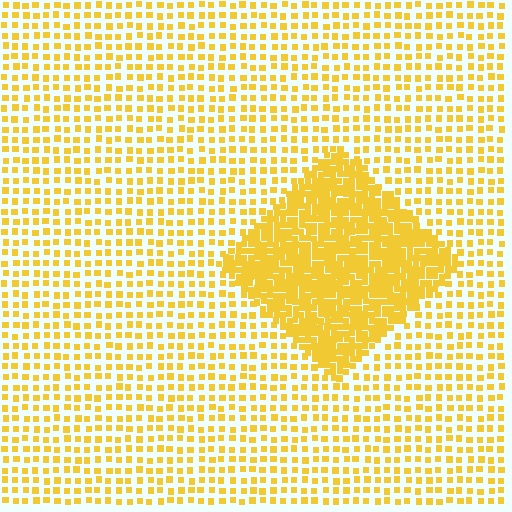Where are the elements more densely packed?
The elements are more densely packed inside the diamond boundary.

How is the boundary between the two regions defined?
The boundary is defined by a change in element density (approximately 2.6x ratio). All elements are the same color, size, and shape.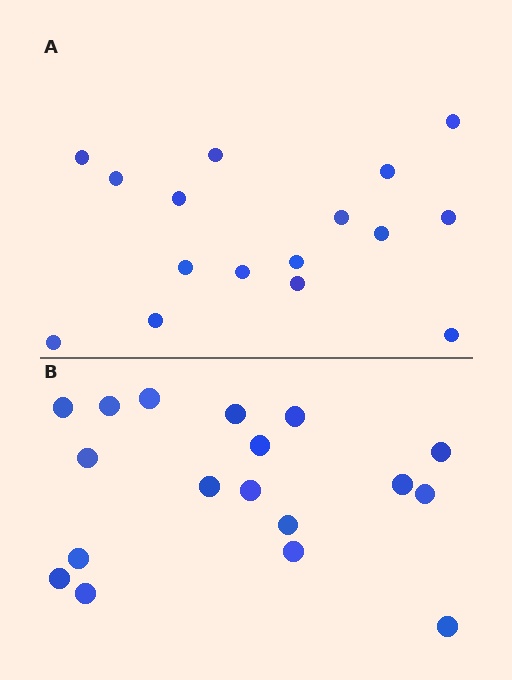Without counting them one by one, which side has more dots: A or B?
Region B (the bottom region) has more dots.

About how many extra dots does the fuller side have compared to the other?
Region B has just a few more — roughly 2 or 3 more dots than region A.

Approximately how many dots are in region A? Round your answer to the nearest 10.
About 20 dots. (The exact count is 16, which rounds to 20.)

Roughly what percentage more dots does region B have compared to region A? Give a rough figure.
About 10% more.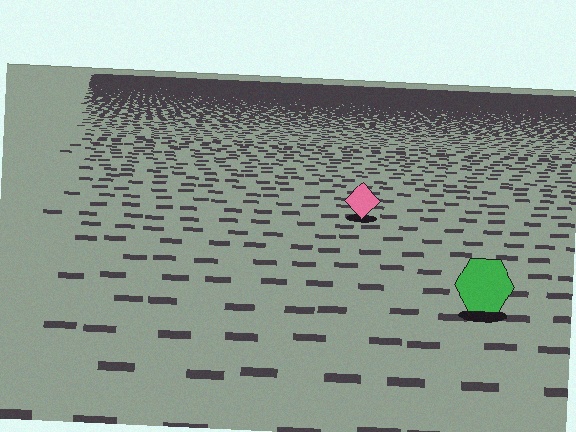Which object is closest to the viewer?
The green hexagon is closest. The texture marks near it are larger and more spread out.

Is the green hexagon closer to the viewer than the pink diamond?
Yes. The green hexagon is closer — you can tell from the texture gradient: the ground texture is coarser near it.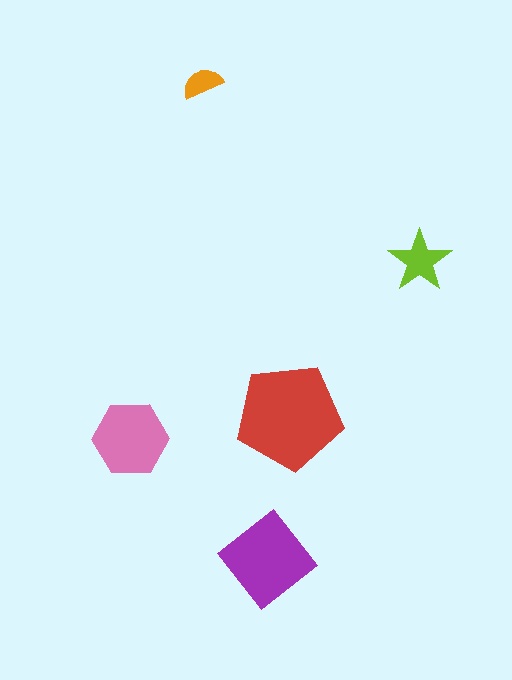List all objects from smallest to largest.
The orange semicircle, the lime star, the pink hexagon, the purple diamond, the red pentagon.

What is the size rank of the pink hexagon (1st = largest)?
3rd.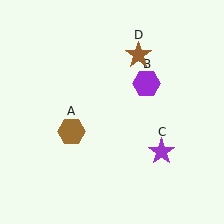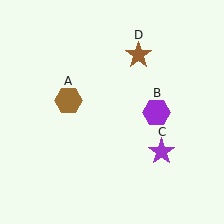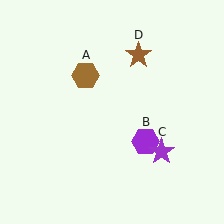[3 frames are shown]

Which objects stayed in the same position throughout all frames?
Purple star (object C) and brown star (object D) remained stationary.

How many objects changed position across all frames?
2 objects changed position: brown hexagon (object A), purple hexagon (object B).